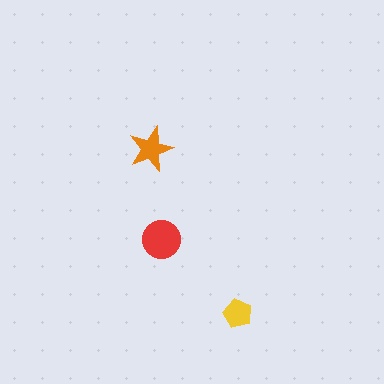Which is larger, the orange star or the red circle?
The red circle.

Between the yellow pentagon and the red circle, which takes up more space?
The red circle.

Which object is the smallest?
The yellow pentagon.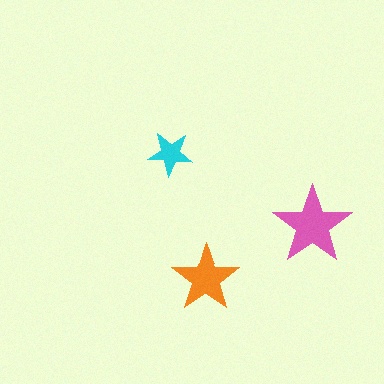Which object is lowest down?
The orange star is bottommost.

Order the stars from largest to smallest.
the pink one, the orange one, the cyan one.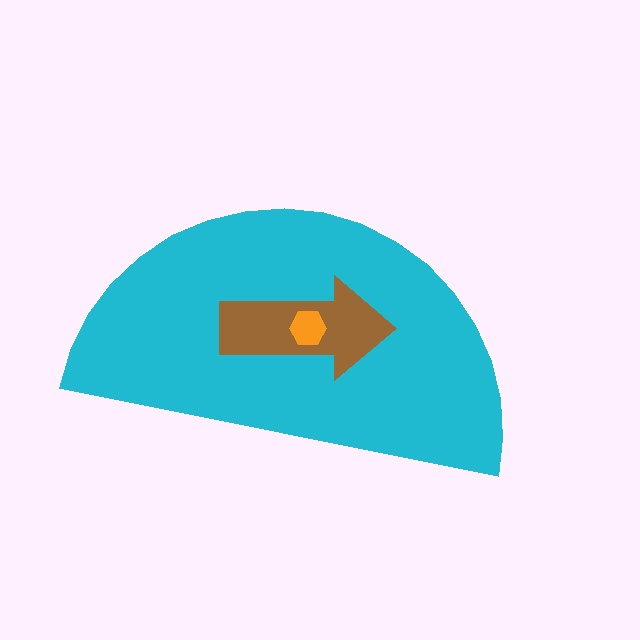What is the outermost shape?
The cyan semicircle.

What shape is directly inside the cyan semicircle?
The brown arrow.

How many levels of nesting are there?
3.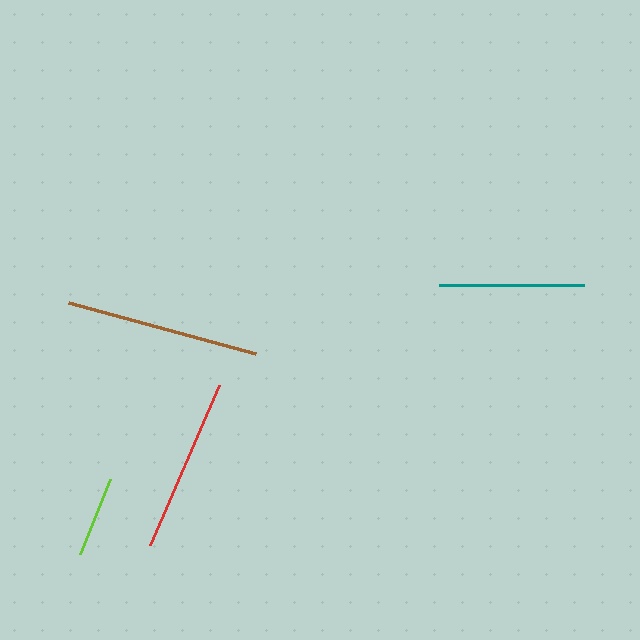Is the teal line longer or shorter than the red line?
The red line is longer than the teal line.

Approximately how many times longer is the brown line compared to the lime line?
The brown line is approximately 2.4 times the length of the lime line.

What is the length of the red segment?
The red segment is approximately 175 pixels long.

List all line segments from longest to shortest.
From longest to shortest: brown, red, teal, lime.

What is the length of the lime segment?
The lime segment is approximately 81 pixels long.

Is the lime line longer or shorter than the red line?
The red line is longer than the lime line.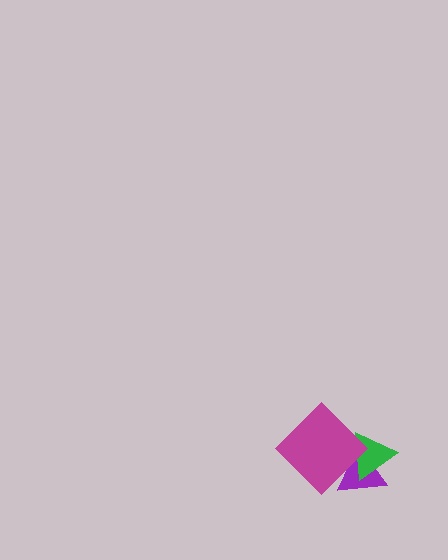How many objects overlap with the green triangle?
2 objects overlap with the green triangle.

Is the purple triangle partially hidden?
Yes, it is partially covered by another shape.